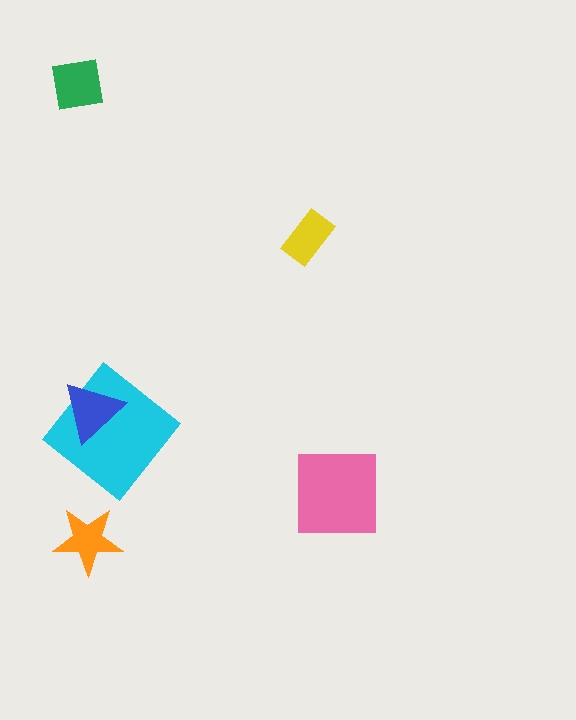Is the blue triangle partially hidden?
No, no other shape covers it.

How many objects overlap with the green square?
0 objects overlap with the green square.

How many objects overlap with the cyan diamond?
1 object overlaps with the cyan diamond.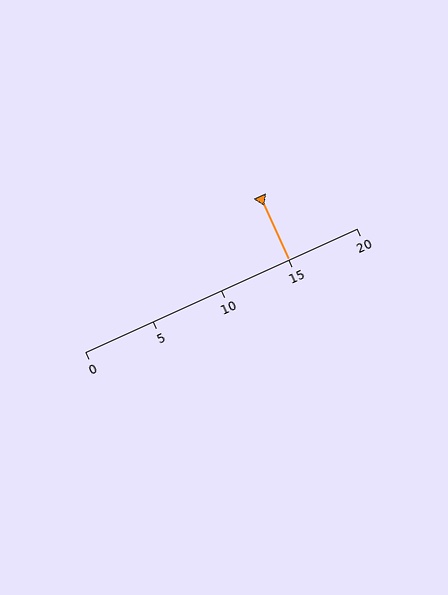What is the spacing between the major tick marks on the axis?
The major ticks are spaced 5 apart.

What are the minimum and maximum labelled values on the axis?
The axis runs from 0 to 20.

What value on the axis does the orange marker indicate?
The marker indicates approximately 15.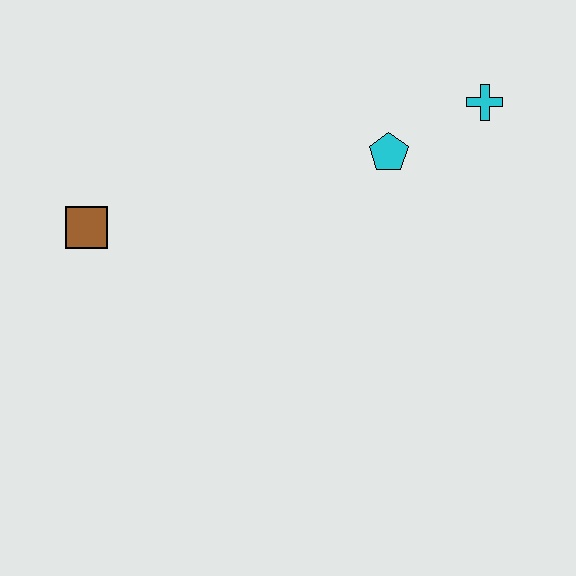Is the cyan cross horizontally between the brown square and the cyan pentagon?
No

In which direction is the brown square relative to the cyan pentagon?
The brown square is to the left of the cyan pentagon.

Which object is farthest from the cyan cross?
The brown square is farthest from the cyan cross.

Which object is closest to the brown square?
The cyan pentagon is closest to the brown square.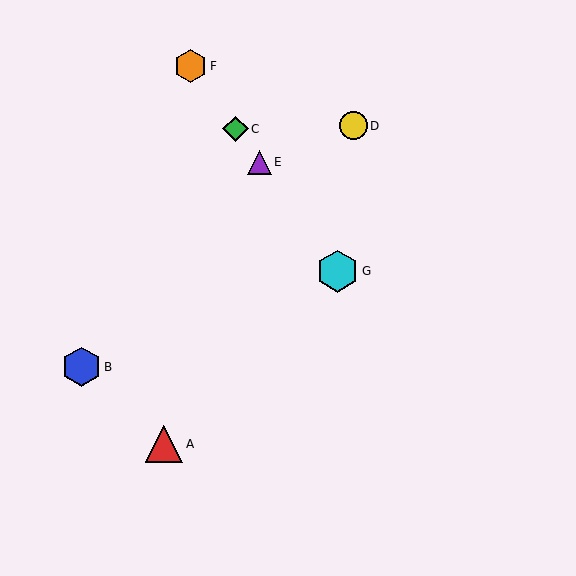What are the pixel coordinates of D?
Object D is at (353, 126).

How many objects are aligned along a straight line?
4 objects (C, E, F, G) are aligned along a straight line.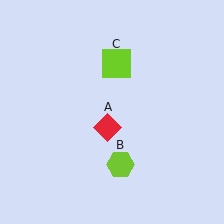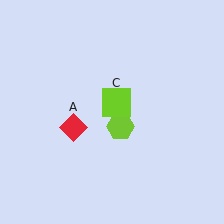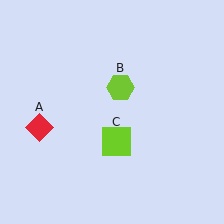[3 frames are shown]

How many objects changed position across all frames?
3 objects changed position: red diamond (object A), lime hexagon (object B), lime square (object C).